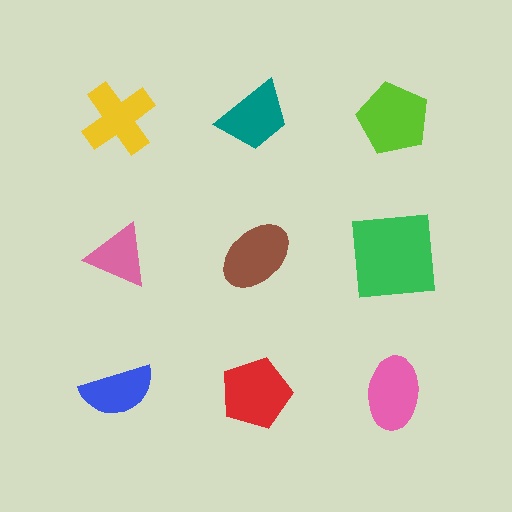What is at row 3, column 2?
A red pentagon.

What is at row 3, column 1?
A blue semicircle.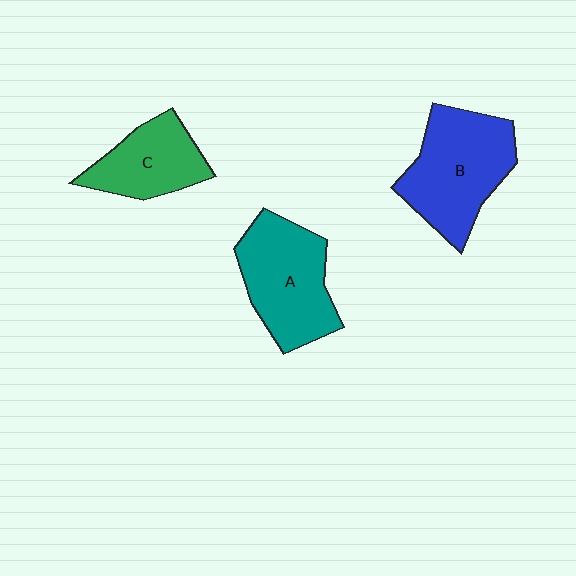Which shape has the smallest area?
Shape C (green).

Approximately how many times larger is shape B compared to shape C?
Approximately 1.5 times.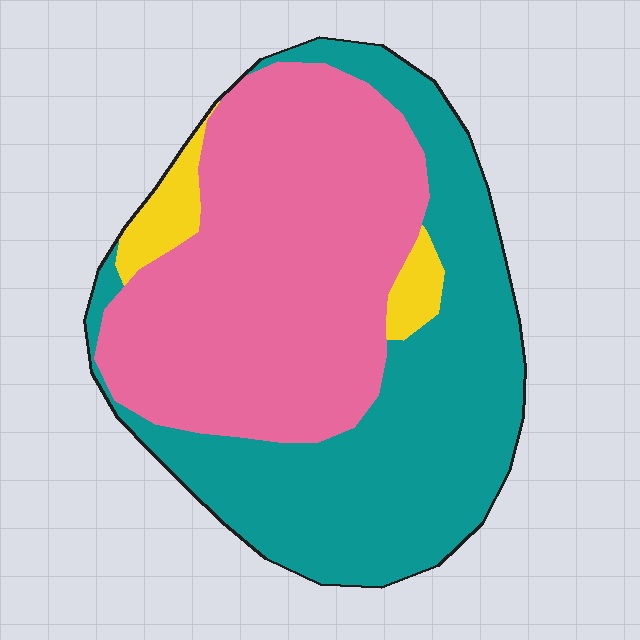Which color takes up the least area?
Yellow, at roughly 5%.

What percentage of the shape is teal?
Teal takes up between a third and a half of the shape.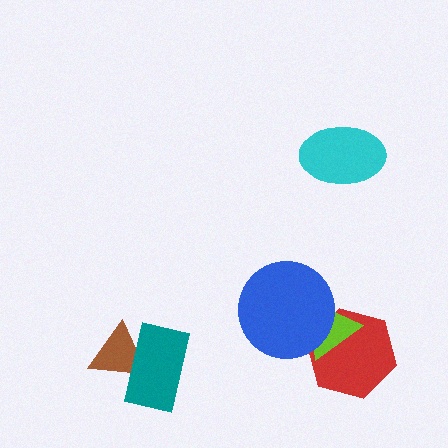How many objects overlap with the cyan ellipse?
0 objects overlap with the cyan ellipse.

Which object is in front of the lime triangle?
The blue circle is in front of the lime triangle.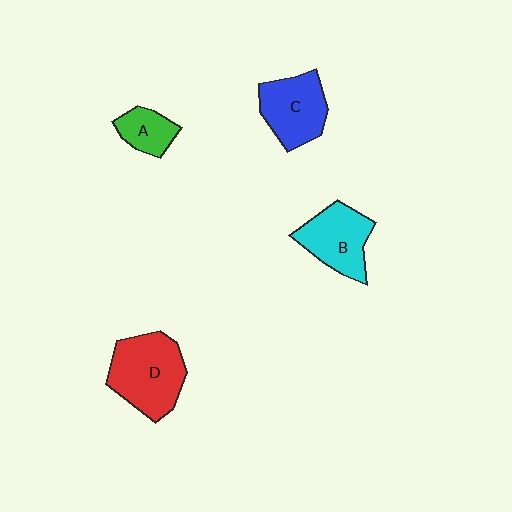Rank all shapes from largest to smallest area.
From largest to smallest: D (red), C (blue), B (cyan), A (green).